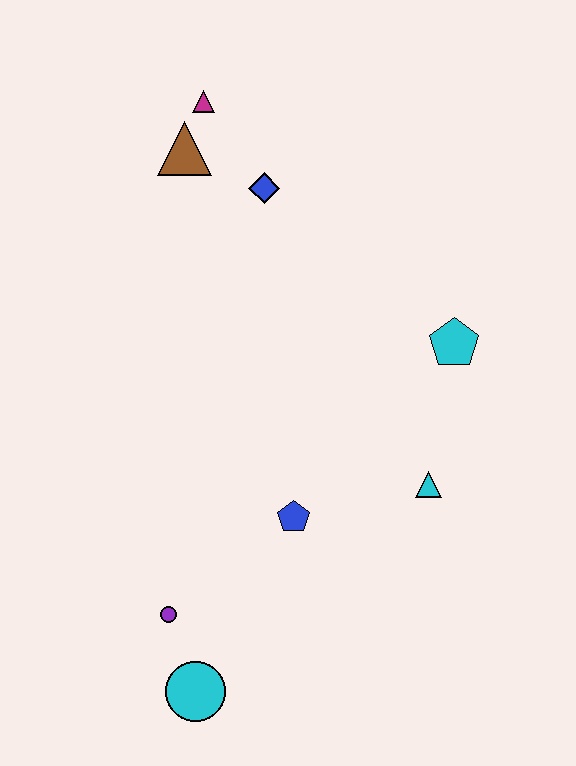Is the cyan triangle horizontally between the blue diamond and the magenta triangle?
No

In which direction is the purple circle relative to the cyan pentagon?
The purple circle is to the left of the cyan pentagon.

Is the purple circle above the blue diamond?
No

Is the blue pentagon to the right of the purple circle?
Yes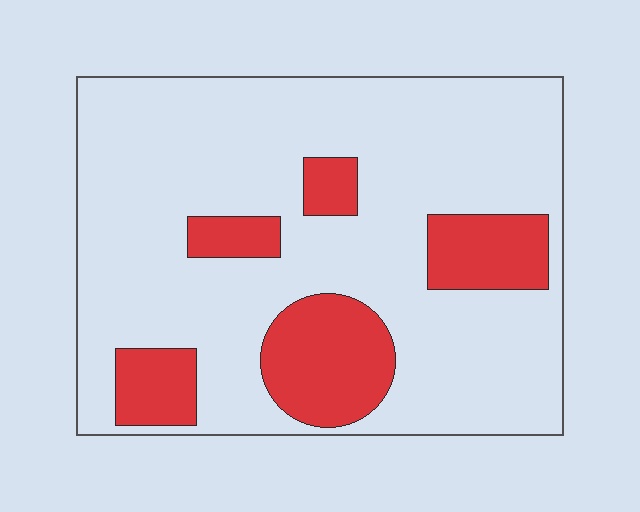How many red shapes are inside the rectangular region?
5.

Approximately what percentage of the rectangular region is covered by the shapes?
Approximately 20%.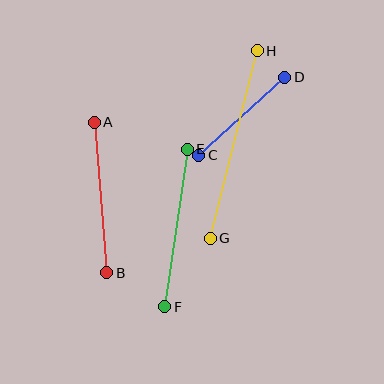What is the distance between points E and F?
The distance is approximately 159 pixels.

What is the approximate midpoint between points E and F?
The midpoint is at approximately (176, 228) pixels.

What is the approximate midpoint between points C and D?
The midpoint is at approximately (242, 116) pixels.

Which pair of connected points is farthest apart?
Points G and H are farthest apart.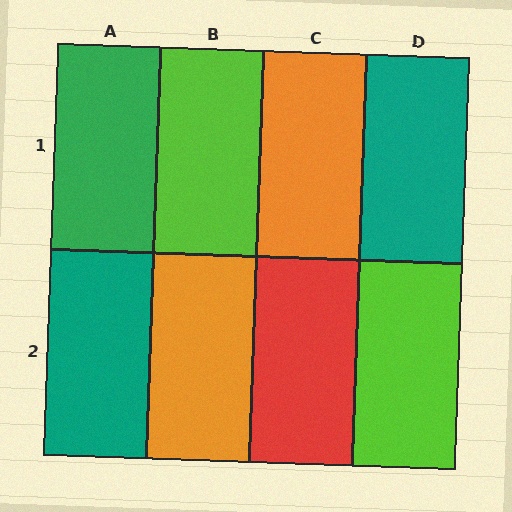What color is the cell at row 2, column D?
Lime.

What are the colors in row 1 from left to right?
Green, lime, orange, teal.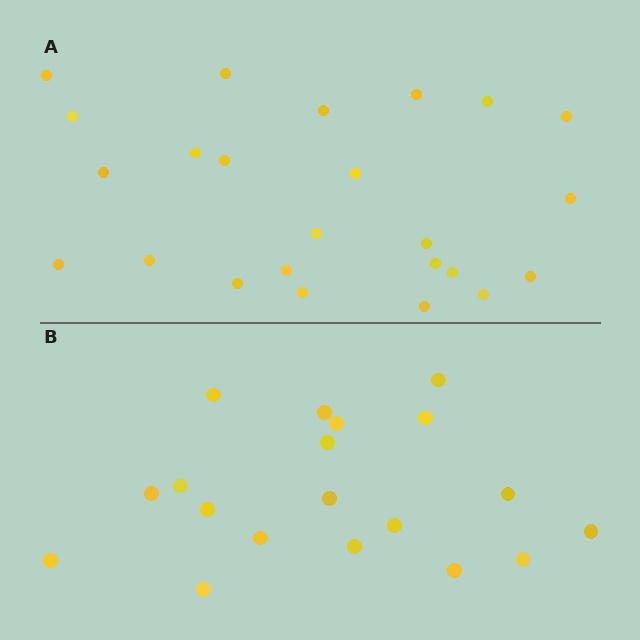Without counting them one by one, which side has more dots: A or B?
Region A (the top region) has more dots.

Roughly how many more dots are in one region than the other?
Region A has about 5 more dots than region B.